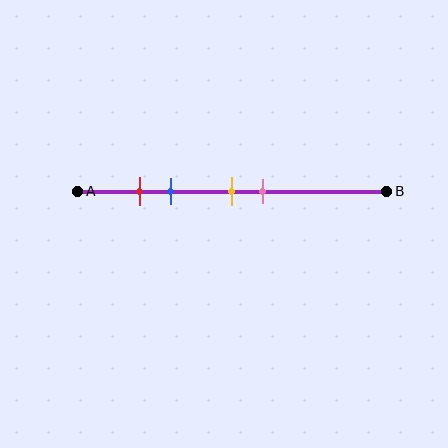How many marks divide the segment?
There are 4 marks dividing the segment.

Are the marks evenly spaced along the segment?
No, the marks are not evenly spaced.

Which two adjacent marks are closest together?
The red and blue marks are the closest adjacent pair.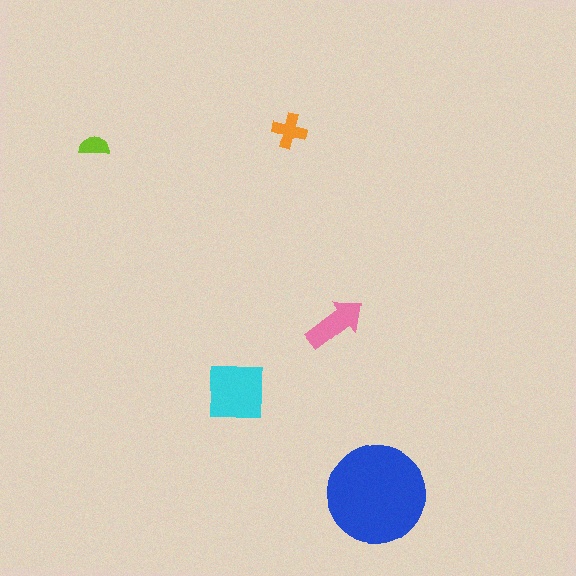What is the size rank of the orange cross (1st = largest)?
4th.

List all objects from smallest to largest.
The lime semicircle, the orange cross, the pink arrow, the cyan square, the blue circle.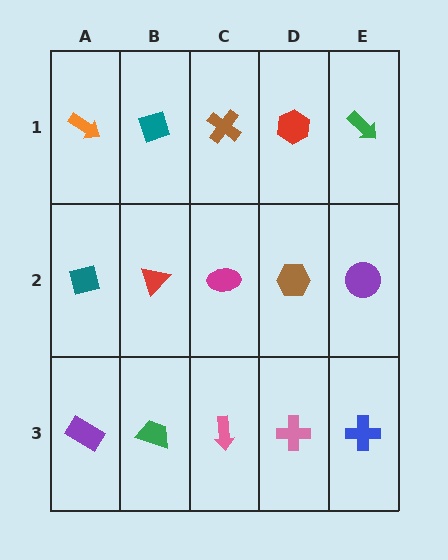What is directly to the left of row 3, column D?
A pink arrow.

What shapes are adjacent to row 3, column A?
A teal square (row 2, column A), a green trapezoid (row 3, column B).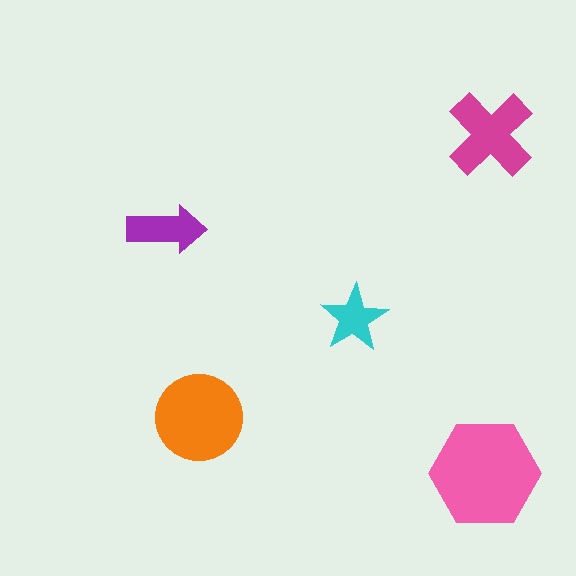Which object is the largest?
The pink hexagon.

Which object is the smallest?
The cyan star.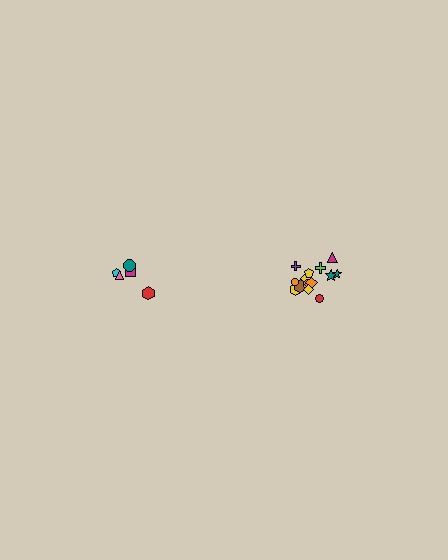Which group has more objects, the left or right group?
The right group.